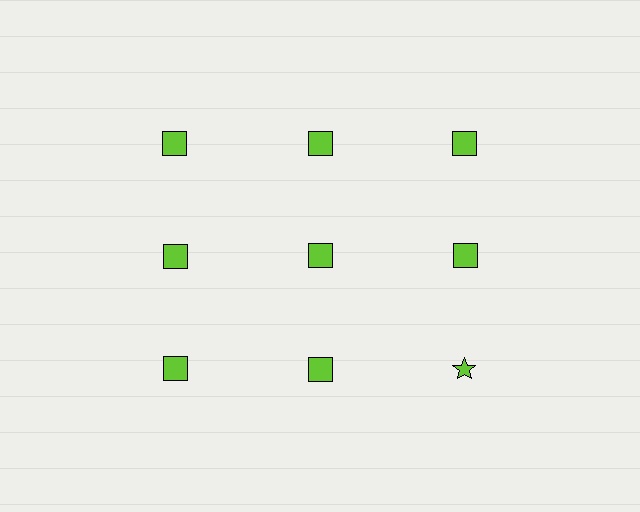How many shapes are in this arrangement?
There are 9 shapes arranged in a grid pattern.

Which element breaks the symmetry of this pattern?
The lime star in the third row, center column breaks the symmetry. All other shapes are lime squares.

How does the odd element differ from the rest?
It has a different shape: star instead of square.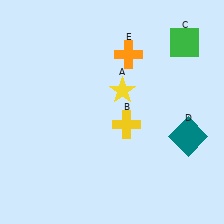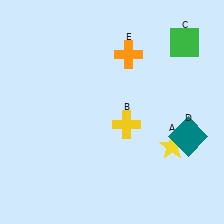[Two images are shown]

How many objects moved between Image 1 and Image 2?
1 object moved between the two images.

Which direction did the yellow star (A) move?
The yellow star (A) moved down.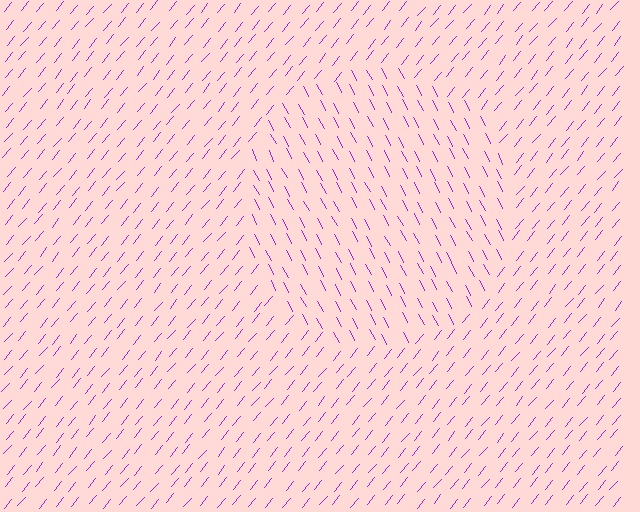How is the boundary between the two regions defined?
The boundary is defined purely by a change in line orientation (approximately 67 degrees difference). All lines are the same color and thickness.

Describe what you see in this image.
The image is filled with small purple line segments. A circle region in the image has lines oriented differently from the surrounding lines, creating a visible texture boundary.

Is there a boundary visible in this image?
Yes, there is a texture boundary formed by a change in line orientation.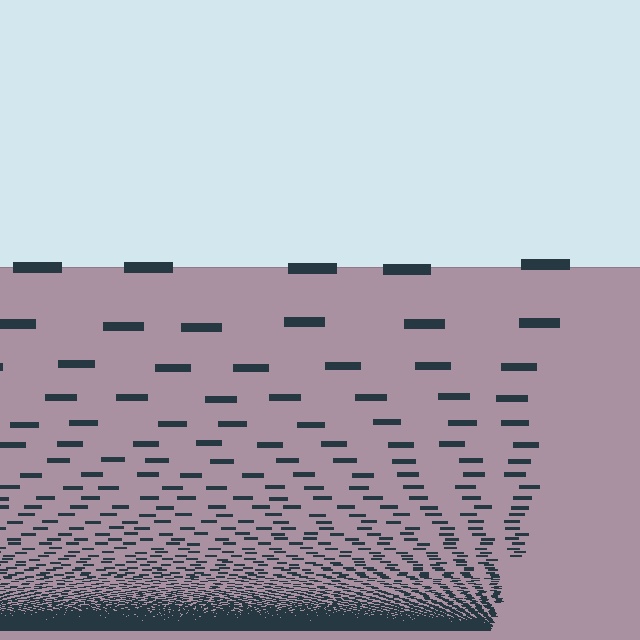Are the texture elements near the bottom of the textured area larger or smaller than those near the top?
Smaller. The gradient is inverted — elements near the bottom are smaller and denser.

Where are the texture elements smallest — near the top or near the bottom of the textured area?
Near the bottom.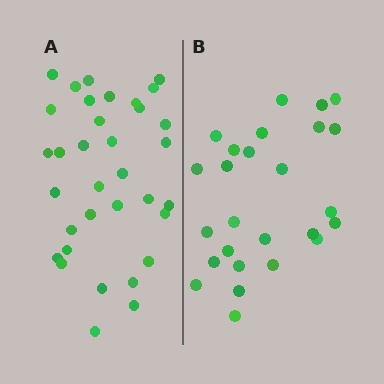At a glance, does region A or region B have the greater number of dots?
Region A (the left region) has more dots.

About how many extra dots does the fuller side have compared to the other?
Region A has roughly 8 or so more dots than region B.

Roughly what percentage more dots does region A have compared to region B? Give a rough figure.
About 30% more.